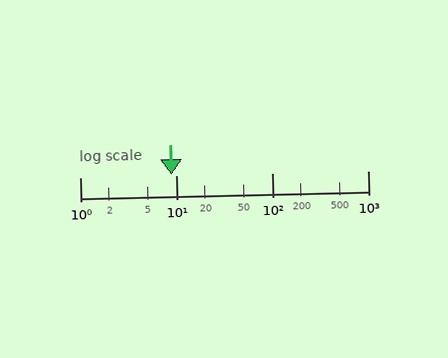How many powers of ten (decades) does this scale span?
The scale spans 3 decades, from 1 to 1000.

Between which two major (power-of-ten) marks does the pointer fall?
The pointer is between 1 and 10.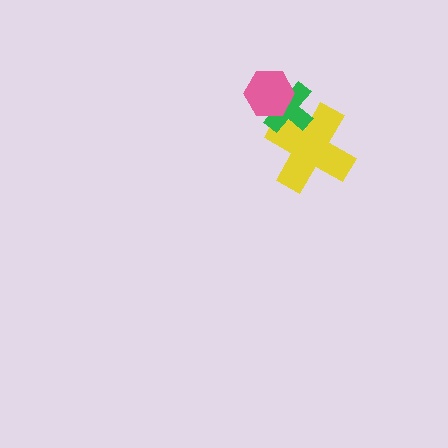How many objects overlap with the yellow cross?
1 object overlaps with the yellow cross.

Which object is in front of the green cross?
The pink hexagon is in front of the green cross.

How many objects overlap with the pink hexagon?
1 object overlaps with the pink hexagon.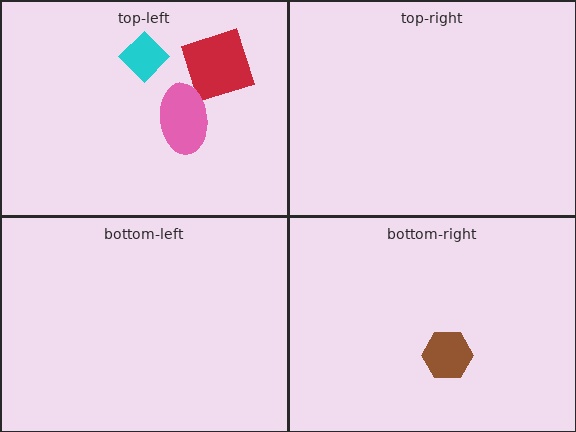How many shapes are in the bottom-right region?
1.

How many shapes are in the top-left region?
3.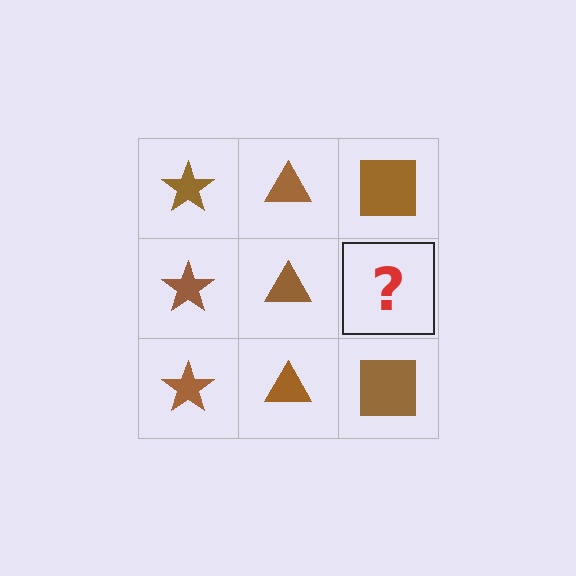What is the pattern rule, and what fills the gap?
The rule is that each column has a consistent shape. The gap should be filled with a brown square.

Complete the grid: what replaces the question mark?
The question mark should be replaced with a brown square.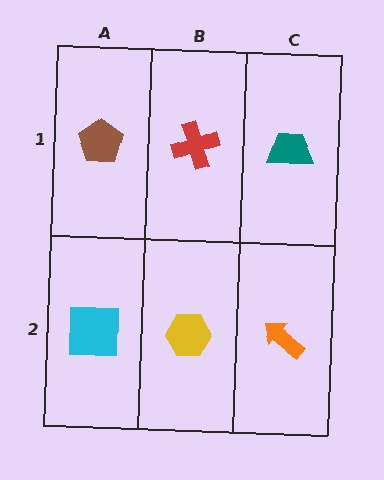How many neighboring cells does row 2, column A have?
2.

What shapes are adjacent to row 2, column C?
A teal trapezoid (row 1, column C), a yellow hexagon (row 2, column B).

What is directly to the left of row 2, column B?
A cyan square.